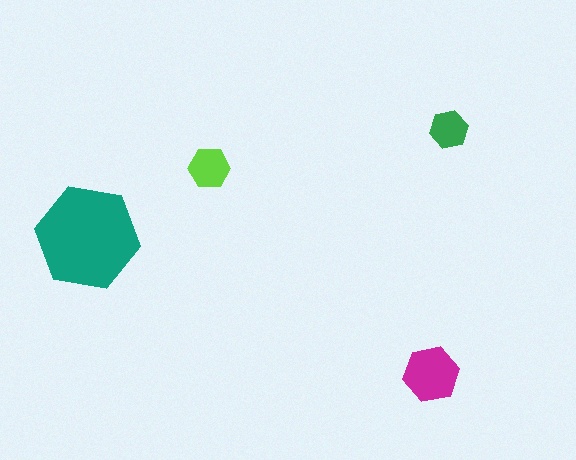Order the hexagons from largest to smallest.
the teal one, the magenta one, the lime one, the green one.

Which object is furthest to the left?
The teal hexagon is leftmost.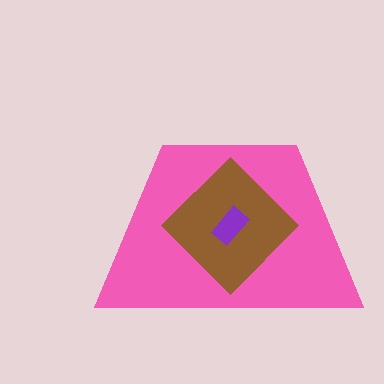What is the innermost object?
The purple rectangle.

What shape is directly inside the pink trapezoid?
The brown diamond.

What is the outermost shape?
The pink trapezoid.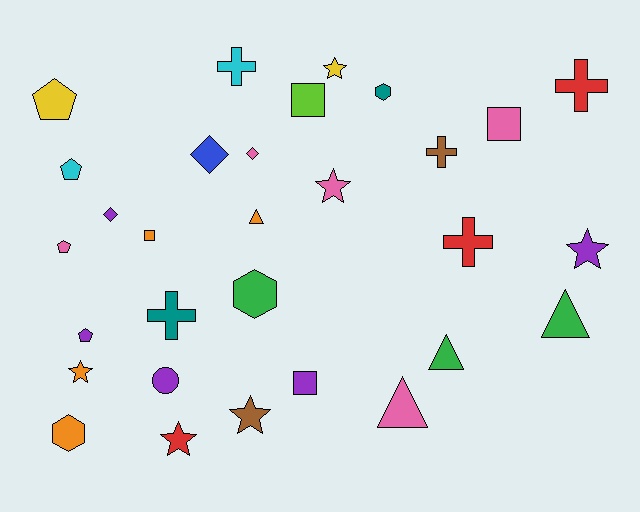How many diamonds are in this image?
There are 3 diamonds.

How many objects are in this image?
There are 30 objects.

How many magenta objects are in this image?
There are no magenta objects.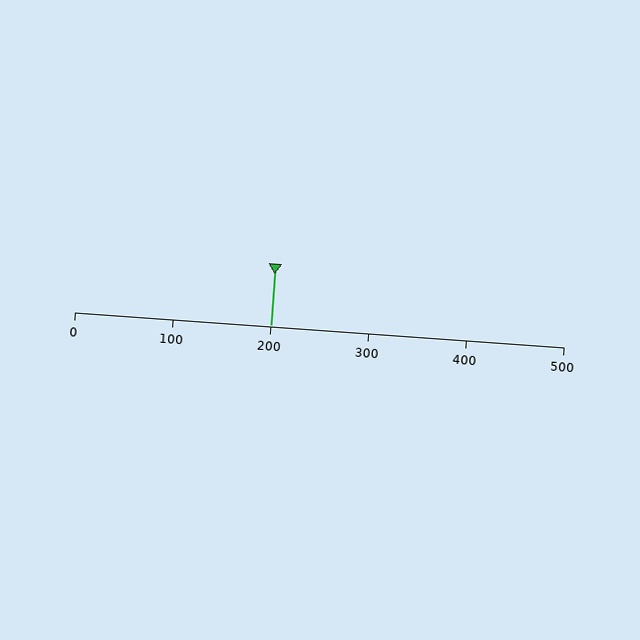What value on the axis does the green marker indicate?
The marker indicates approximately 200.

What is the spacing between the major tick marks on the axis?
The major ticks are spaced 100 apart.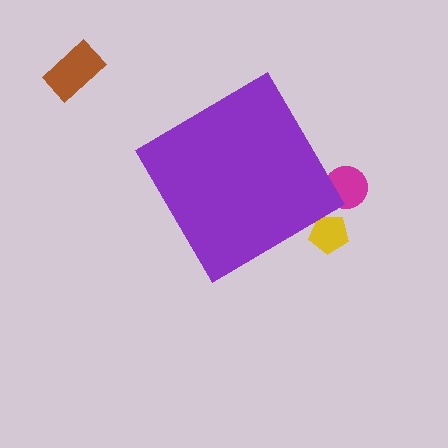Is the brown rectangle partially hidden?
No, the brown rectangle is fully visible.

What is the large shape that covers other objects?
A purple diamond.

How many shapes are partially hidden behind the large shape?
2 shapes are partially hidden.